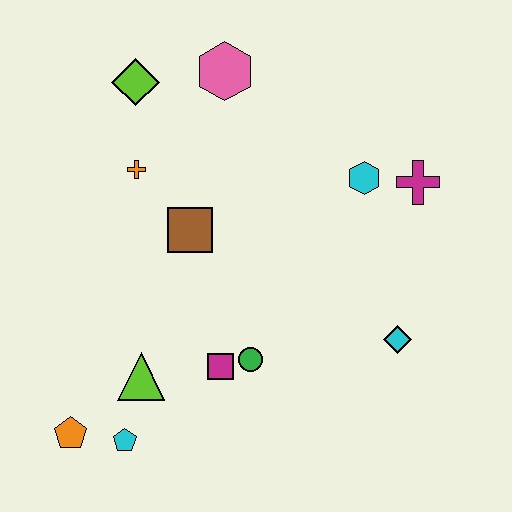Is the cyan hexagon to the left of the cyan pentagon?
No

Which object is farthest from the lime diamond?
The cyan diamond is farthest from the lime diamond.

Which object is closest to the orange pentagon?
The cyan pentagon is closest to the orange pentagon.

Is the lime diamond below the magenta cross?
No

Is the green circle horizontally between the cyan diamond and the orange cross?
Yes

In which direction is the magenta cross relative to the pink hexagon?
The magenta cross is to the right of the pink hexagon.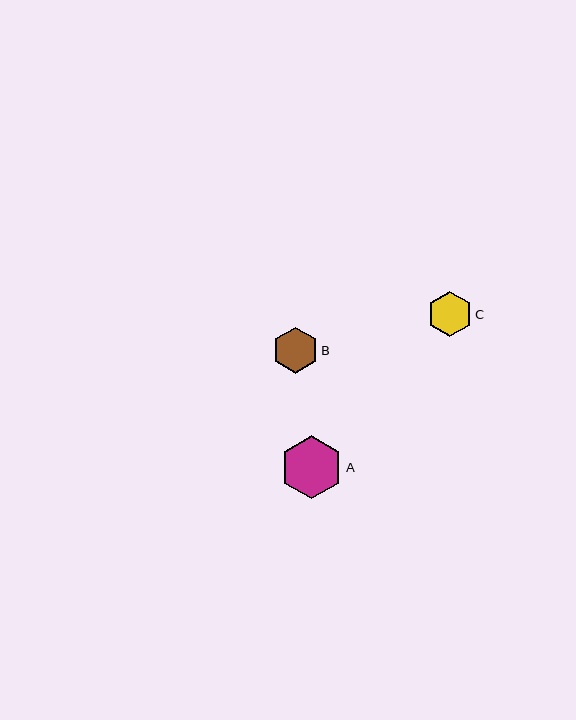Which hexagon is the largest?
Hexagon A is the largest with a size of approximately 63 pixels.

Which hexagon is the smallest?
Hexagon C is the smallest with a size of approximately 45 pixels.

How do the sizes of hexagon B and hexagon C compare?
Hexagon B and hexagon C are approximately the same size.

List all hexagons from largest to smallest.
From largest to smallest: A, B, C.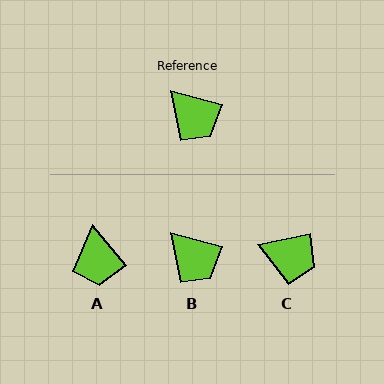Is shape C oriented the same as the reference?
No, it is off by about 26 degrees.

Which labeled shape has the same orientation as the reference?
B.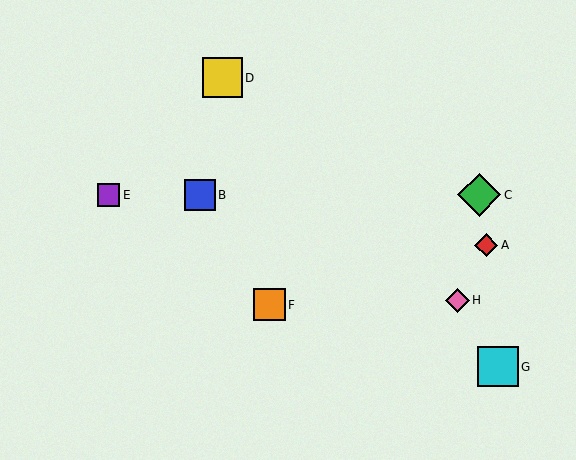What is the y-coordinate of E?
Object E is at y≈195.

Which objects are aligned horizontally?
Objects B, C, E are aligned horizontally.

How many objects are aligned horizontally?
3 objects (B, C, E) are aligned horizontally.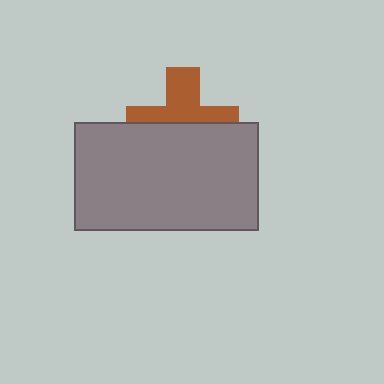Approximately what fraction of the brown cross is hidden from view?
Roughly 53% of the brown cross is hidden behind the gray rectangle.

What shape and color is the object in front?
The object in front is a gray rectangle.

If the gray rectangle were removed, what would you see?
You would see the complete brown cross.